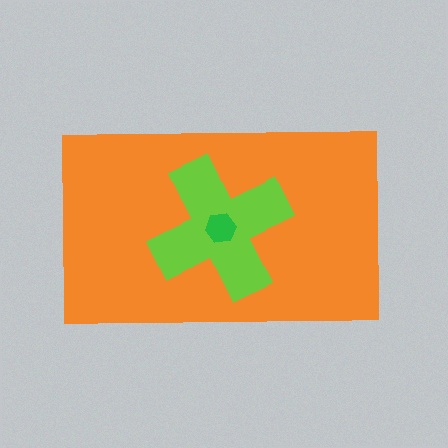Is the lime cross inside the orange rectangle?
Yes.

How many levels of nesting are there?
3.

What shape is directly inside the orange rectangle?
The lime cross.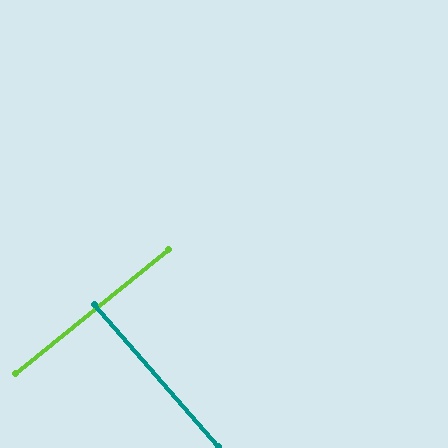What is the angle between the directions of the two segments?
Approximately 88 degrees.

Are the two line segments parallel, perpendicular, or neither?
Perpendicular — they meet at approximately 88°.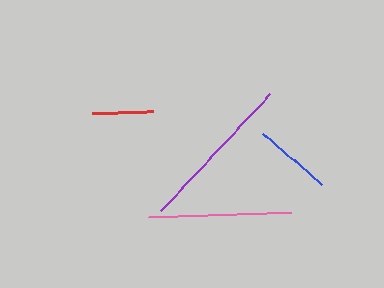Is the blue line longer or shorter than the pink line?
The pink line is longer than the blue line.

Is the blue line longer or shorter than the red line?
The blue line is longer than the red line.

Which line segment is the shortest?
The red line is the shortest at approximately 60 pixels.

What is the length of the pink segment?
The pink segment is approximately 142 pixels long.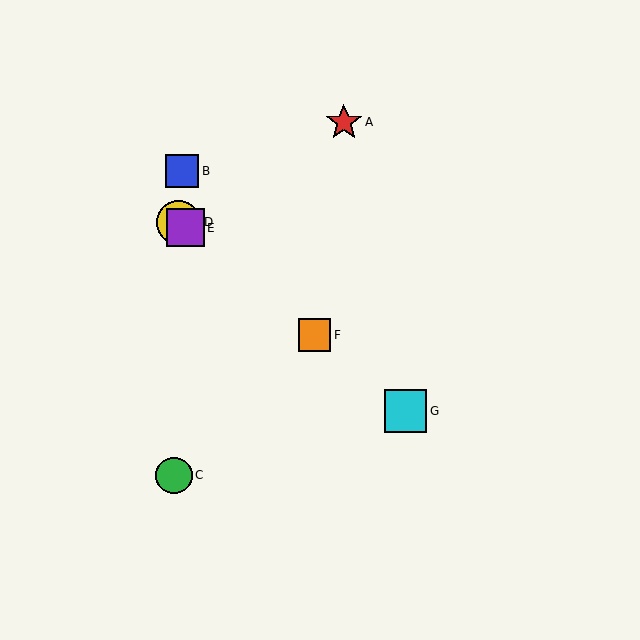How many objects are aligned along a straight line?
4 objects (D, E, F, G) are aligned along a straight line.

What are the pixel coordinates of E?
Object E is at (185, 228).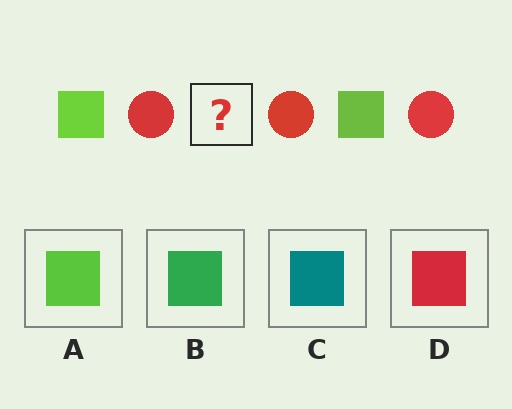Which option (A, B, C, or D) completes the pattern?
A.